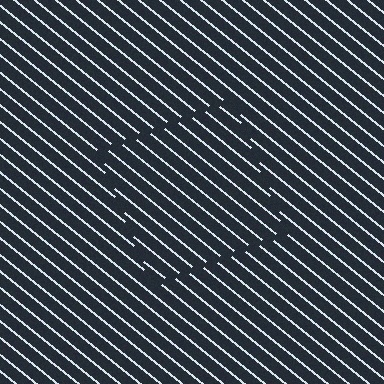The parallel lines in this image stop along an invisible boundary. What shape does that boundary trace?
An illusory square. The interior of the shape contains the same grating, shifted by half a period — the contour is defined by the phase discontinuity where line-ends from the inner and outer gratings abut.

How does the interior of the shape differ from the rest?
The interior of the shape contains the same grating, shifted by half a period — the contour is defined by the phase discontinuity where line-ends from the inner and outer gratings abut.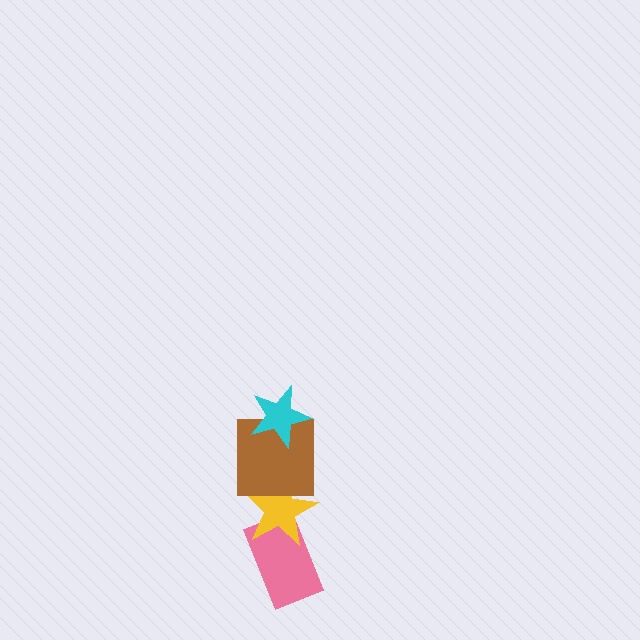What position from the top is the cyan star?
The cyan star is 1st from the top.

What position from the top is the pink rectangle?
The pink rectangle is 4th from the top.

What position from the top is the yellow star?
The yellow star is 3rd from the top.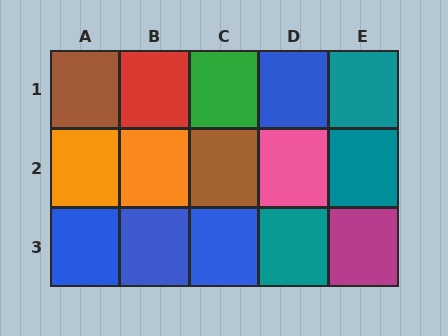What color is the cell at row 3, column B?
Blue.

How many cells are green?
1 cell is green.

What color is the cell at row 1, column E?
Teal.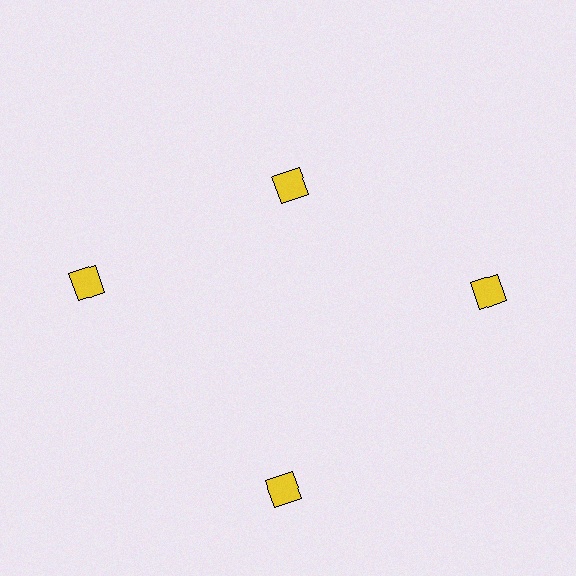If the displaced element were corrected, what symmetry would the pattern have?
It would have 4-fold rotational symmetry — the pattern would map onto itself every 90 degrees.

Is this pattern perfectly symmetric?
No. The 4 yellow diamonds are arranged in a ring, but one element near the 12 o'clock position is pulled inward toward the center, breaking the 4-fold rotational symmetry.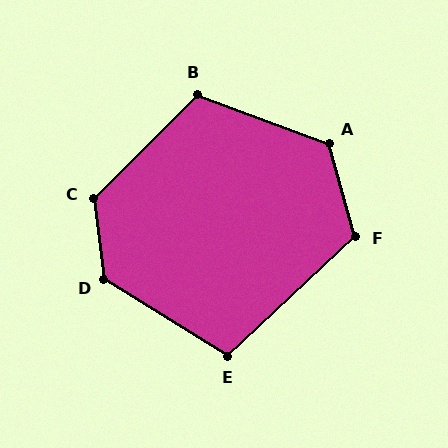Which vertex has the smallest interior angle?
E, at approximately 105 degrees.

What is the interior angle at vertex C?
Approximately 128 degrees (obtuse).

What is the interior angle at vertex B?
Approximately 114 degrees (obtuse).